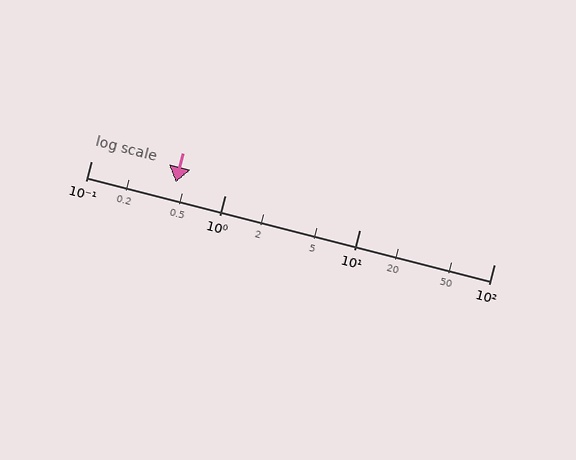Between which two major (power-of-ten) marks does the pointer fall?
The pointer is between 0.1 and 1.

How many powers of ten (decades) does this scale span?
The scale spans 3 decades, from 0.1 to 100.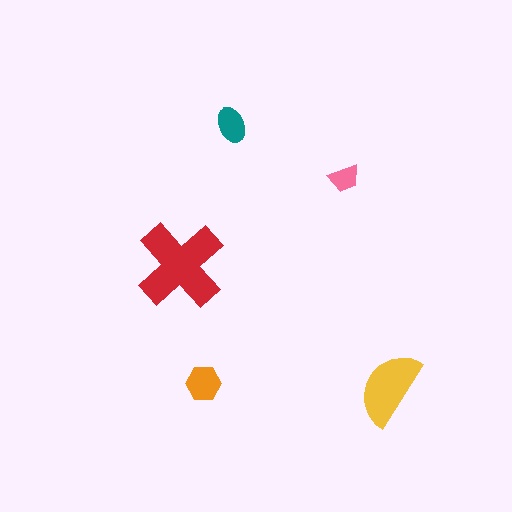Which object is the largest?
The red cross.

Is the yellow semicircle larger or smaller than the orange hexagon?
Larger.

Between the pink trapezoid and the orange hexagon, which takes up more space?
The orange hexagon.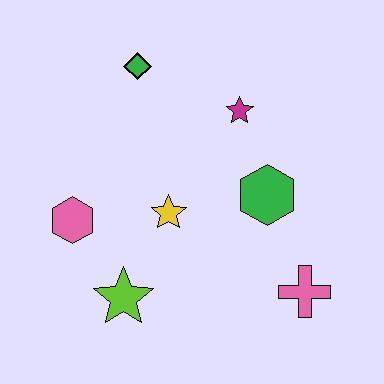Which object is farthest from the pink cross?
The green diamond is farthest from the pink cross.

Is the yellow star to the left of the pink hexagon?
No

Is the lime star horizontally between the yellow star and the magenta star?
No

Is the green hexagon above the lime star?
Yes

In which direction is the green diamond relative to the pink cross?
The green diamond is above the pink cross.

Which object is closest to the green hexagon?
The magenta star is closest to the green hexagon.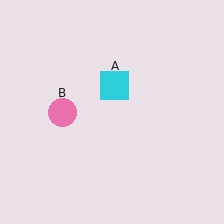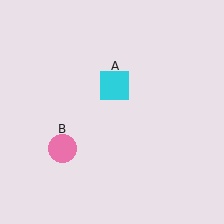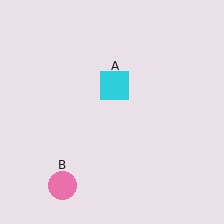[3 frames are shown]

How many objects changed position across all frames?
1 object changed position: pink circle (object B).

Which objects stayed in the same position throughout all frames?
Cyan square (object A) remained stationary.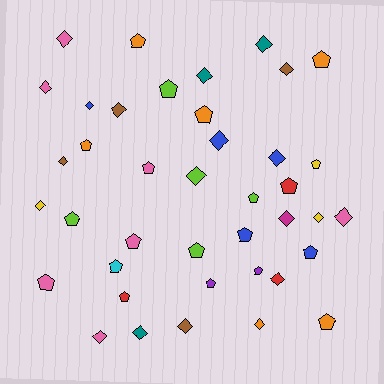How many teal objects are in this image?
There are 3 teal objects.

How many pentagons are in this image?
There are 20 pentagons.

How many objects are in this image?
There are 40 objects.